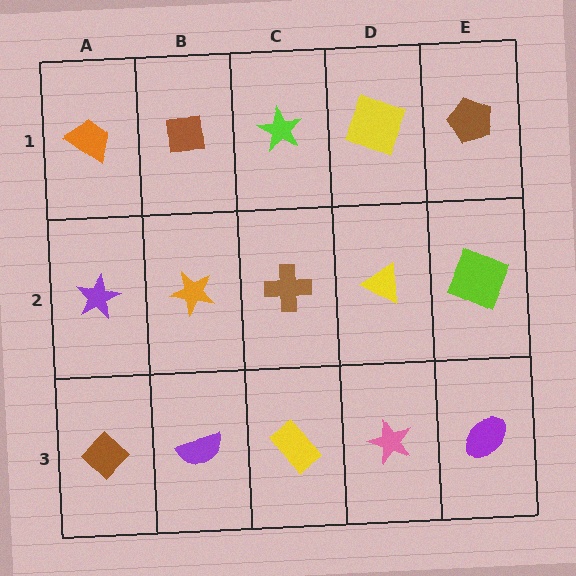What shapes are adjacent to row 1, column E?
A lime square (row 2, column E), a yellow square (row 1, column D).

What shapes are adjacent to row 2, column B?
A brown square (row 1, column B), a purple semicircle (row 3, column B), a purple star (row 2, column A), a brown cross (row 2, column C).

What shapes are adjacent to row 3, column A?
A purple star (row 2, column A), a purple semicircle (row 3, column B).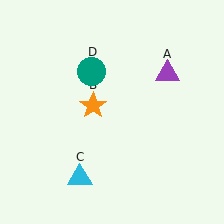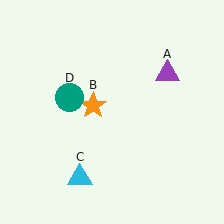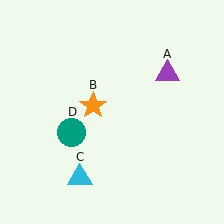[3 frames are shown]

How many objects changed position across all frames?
1 object changed position: teal circle (object D).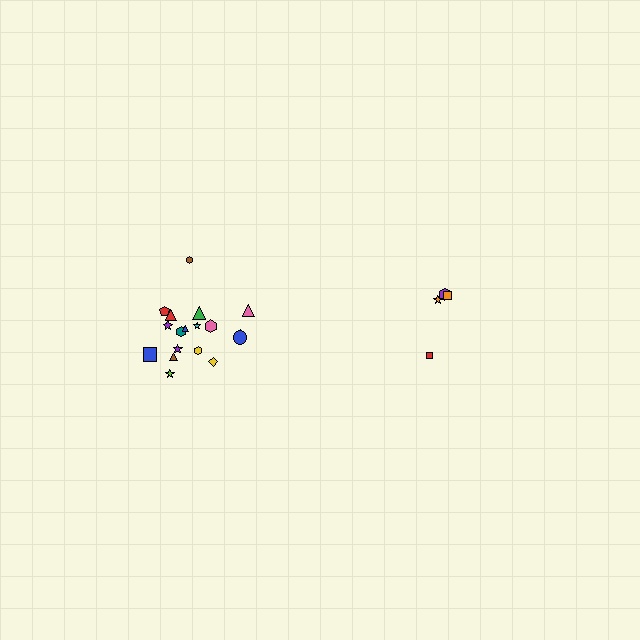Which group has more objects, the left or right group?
The left group.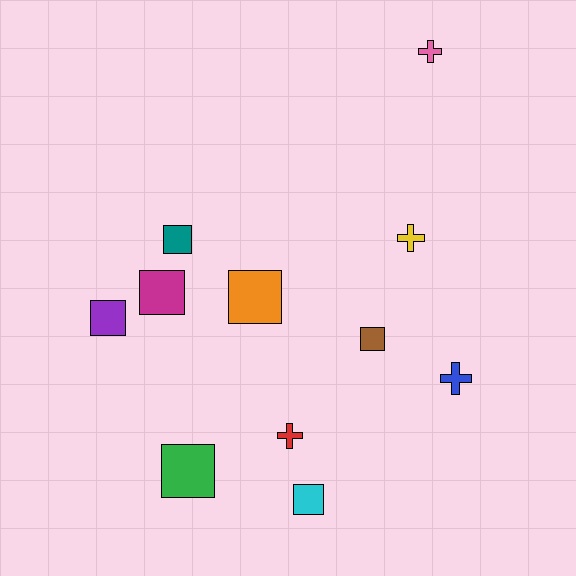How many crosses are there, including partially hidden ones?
There are 4 crosses.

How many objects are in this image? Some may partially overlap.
There are 11 objects.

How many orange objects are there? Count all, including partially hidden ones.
There is 1 orange object.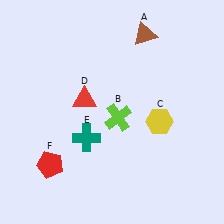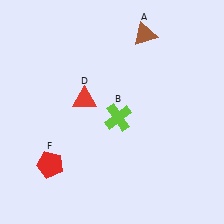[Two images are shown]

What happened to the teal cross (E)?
The teal cross (E) was removed in Image 2. It was in the bottom-left area of Image 1.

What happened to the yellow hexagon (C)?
The yellow hexagon (C) was removed in Image 2. It was in the bottom-right area of Image 1.